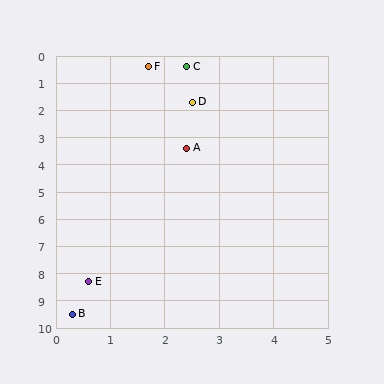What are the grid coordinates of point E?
Point E is at approximately (0.6, 8.3).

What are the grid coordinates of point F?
Point F is at approximately (1.7, 0.4).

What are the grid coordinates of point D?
Point D is at approximately (2.5, 1.7).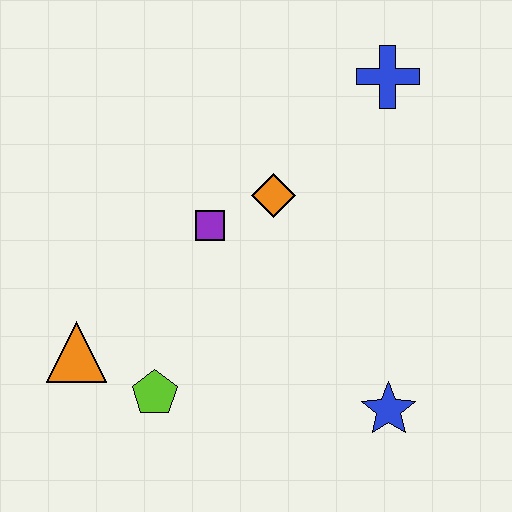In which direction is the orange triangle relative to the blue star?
The orange triangle is to the left of the blue star.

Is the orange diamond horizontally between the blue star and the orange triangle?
Yes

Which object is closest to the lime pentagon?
The orange triangle is closest to the lime pentagon.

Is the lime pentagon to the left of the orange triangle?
No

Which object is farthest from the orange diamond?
The orange triangle is farthest from the orange diamond.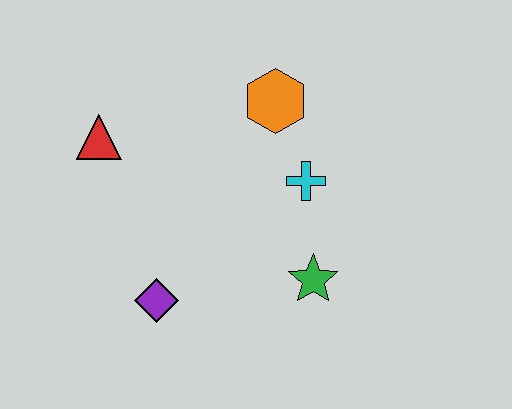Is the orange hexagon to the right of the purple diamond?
Yes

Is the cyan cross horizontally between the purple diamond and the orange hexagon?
No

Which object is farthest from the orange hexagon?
The purple diamond is farthest from the orange hexagon.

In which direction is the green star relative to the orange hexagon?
The green star is below the orange hexagon.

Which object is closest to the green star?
The cyan cross is closest to the green star.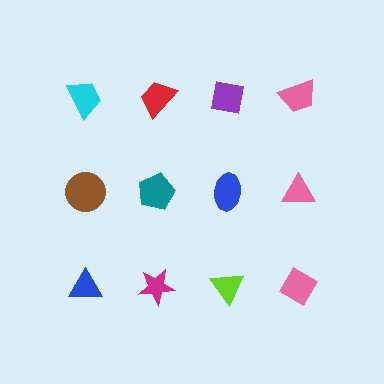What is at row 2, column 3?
A blue ellipse.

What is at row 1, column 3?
A purple square.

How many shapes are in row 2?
4 shapes.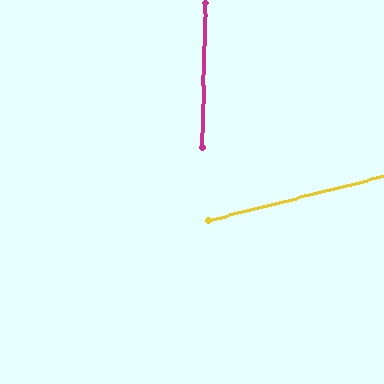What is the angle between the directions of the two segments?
Approximately 75 degrees.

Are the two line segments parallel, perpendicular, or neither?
Neither parallel nor perpendicular — they differ by about 75°.